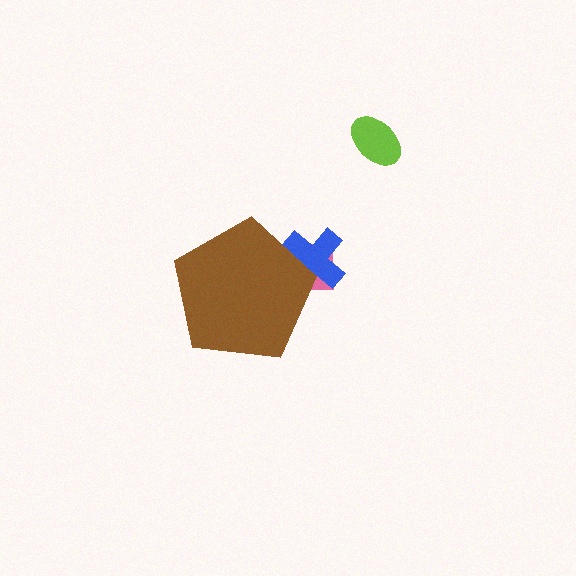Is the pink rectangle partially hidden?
Yes, the pink rectangle is partially hidden behind the brown pentagon.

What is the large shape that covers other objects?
A brown pentagon.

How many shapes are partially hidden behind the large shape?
2 shapes are partially hidden.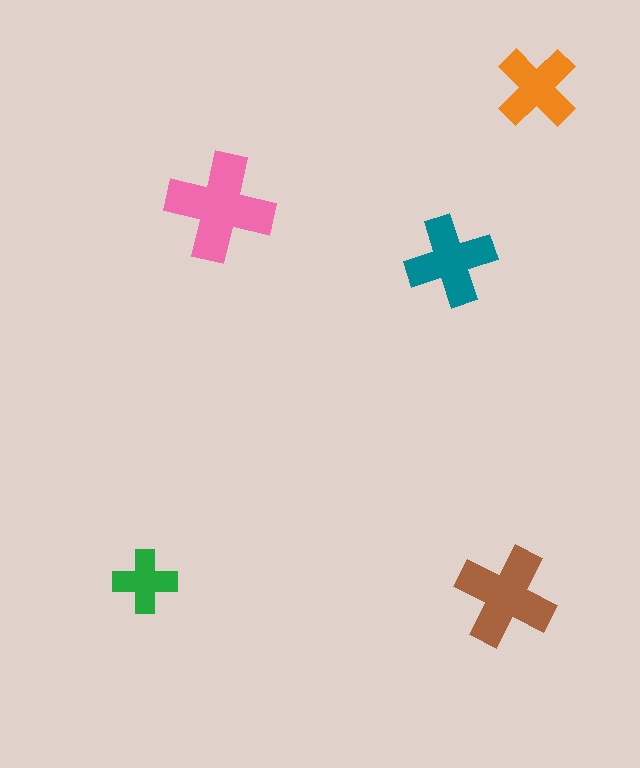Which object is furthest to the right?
The orange cross is rightmost.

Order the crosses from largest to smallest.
the pink one, the brown one, the teal one, the orange one, the green one.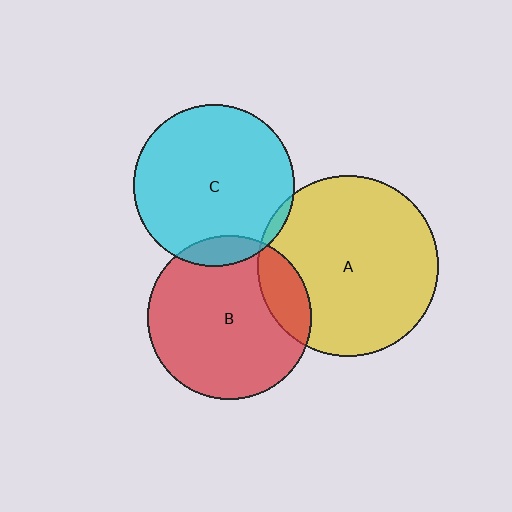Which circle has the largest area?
Circle A (yellow).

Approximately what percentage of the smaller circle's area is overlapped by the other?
Approximately 10%.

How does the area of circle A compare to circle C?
Approximately 1.3 times.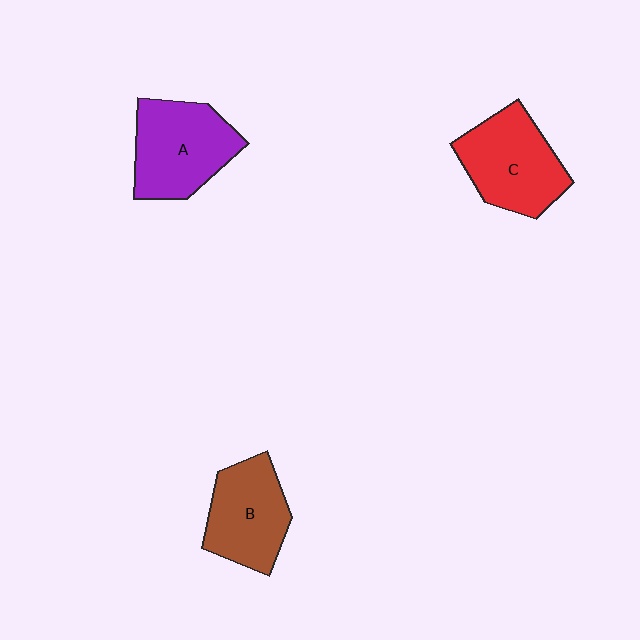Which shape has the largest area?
Shape A (purple).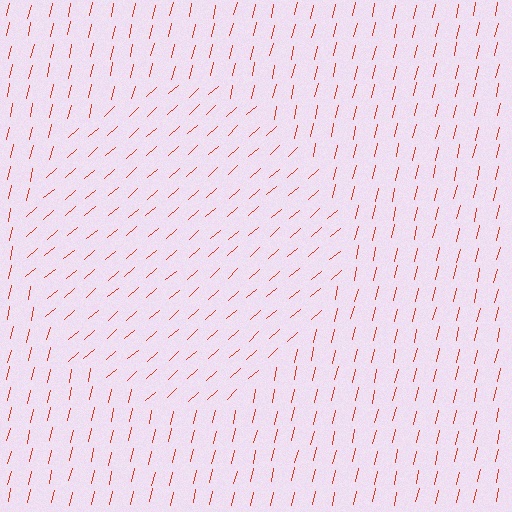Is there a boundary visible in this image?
Yes, there is a texture boundary formed by a change in line orientation.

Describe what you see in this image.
The image is filled with small red line segments. A circle region in the image has lines oriented differently from the surrounding lines, creating a visible texture boundary.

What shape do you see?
I see a circle.